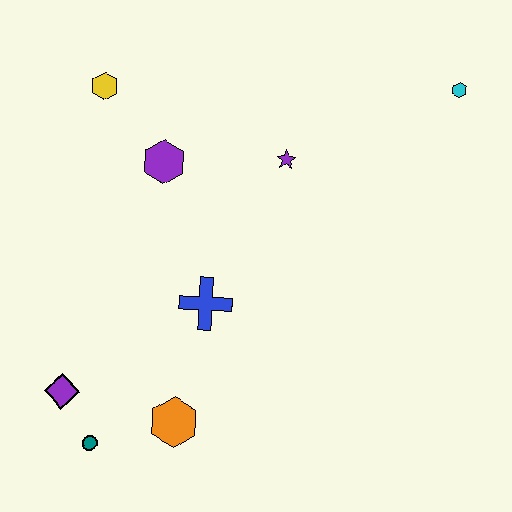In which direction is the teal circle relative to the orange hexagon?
The teal circle is to the left of the orange hexagon.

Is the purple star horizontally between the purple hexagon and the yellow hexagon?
No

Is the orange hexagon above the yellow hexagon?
No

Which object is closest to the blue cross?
The orange hexagon is closest to the blue cross.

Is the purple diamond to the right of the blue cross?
No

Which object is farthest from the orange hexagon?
The cyan hexagon is farthest from the orange hexagon.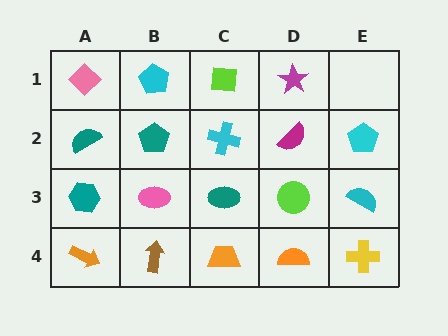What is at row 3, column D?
A lime circle.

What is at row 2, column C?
A cyan cross.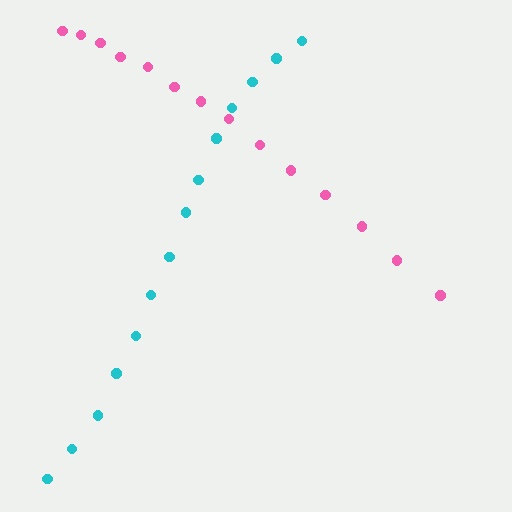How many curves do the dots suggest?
There are 2 distinct paths.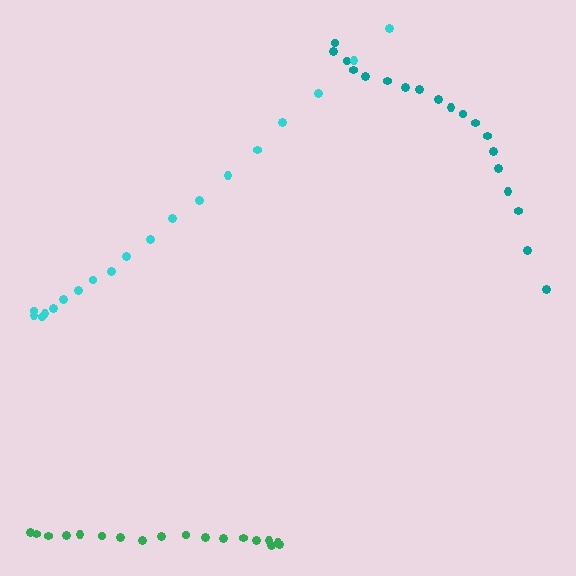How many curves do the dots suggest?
There are 3 distinct paths.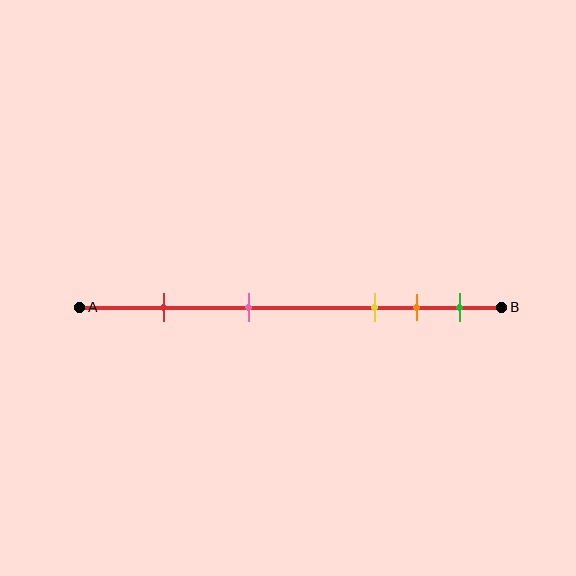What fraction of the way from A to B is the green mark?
The green mark is approximately 90% (0.9) of the way from A to B.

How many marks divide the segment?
There are 5 marks dividing the segment.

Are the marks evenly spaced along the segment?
No, the marks are not evenly spaced.